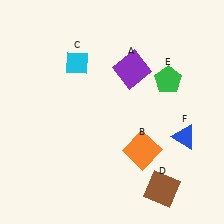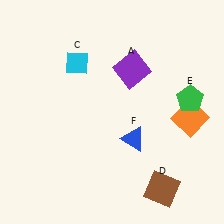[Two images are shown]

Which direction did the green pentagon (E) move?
The green pentagon (E) moved right.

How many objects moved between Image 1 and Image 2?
3 objects moved between the two images.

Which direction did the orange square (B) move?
The orange square (B) moved right.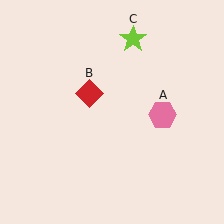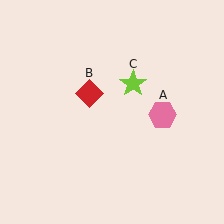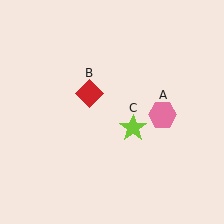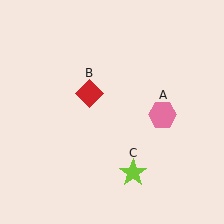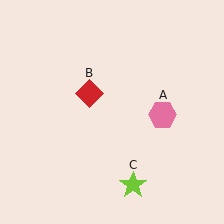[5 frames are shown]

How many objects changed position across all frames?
1 object changed position: lime star (object C).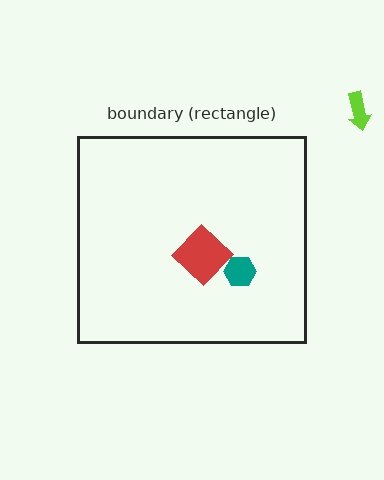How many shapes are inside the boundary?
2 inside, 1 outside.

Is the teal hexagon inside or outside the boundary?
Inside.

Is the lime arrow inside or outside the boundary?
Outside.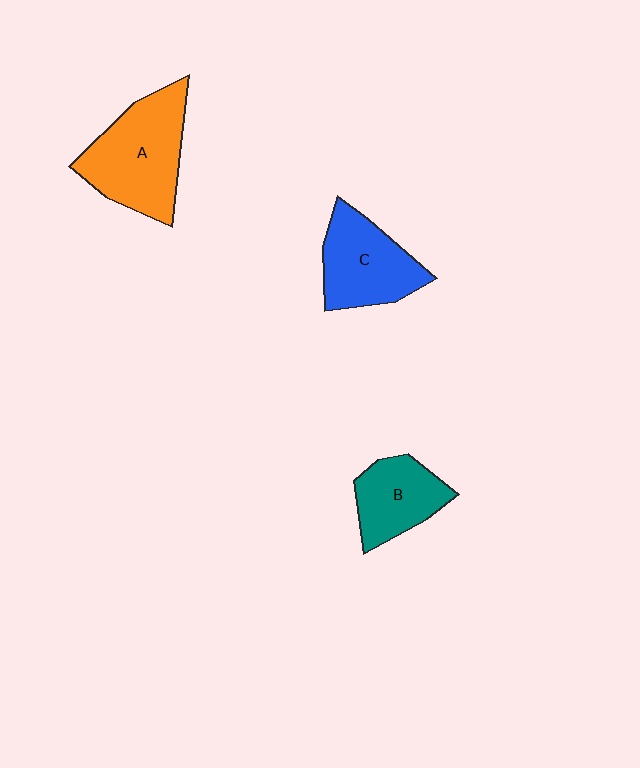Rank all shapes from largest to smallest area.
From largest to smallest: A (orange), C (blue), B (teal).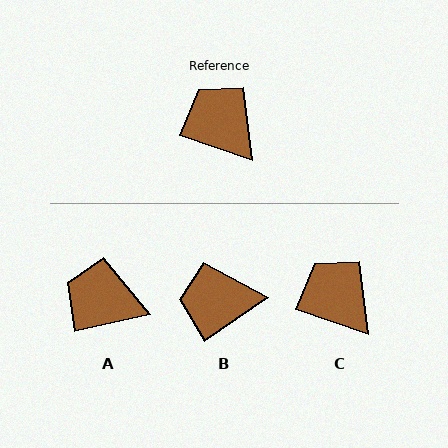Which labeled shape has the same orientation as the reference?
C.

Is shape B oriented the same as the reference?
No, it is off by about 54 degrees.